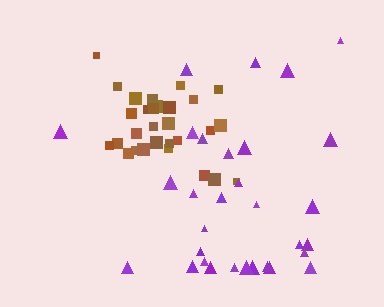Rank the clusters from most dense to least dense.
brown, purple.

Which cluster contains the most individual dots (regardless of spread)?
Purple (31).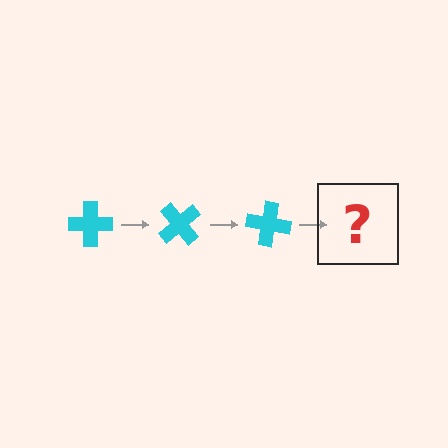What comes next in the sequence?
The next element should be a cyan cross rotated 150 degrees.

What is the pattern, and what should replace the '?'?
The pattern is that the cross rotates 50 degrees each step. The '?' should be a cyan cross rotated 150 degrees.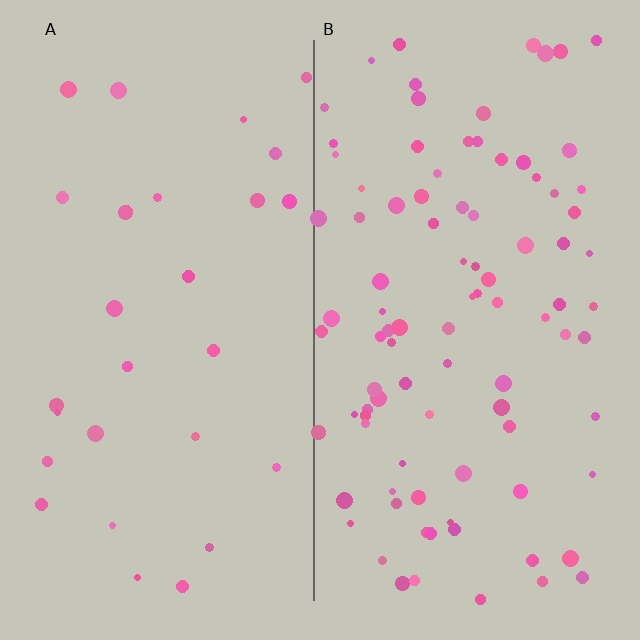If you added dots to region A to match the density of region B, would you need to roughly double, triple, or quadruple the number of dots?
Approximately triple.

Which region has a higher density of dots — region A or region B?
B (the right).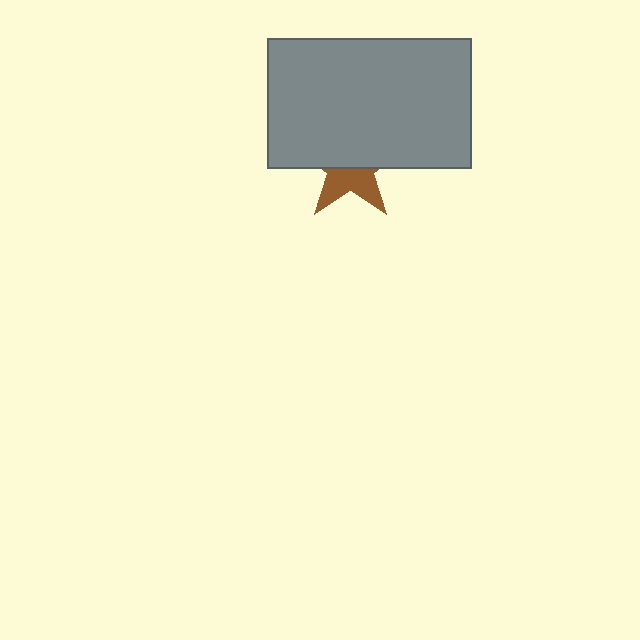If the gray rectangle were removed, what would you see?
You would see the complete brown star.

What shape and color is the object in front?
The object in front is a gray rectangle.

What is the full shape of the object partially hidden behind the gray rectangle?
The partially hidden object is a brown star.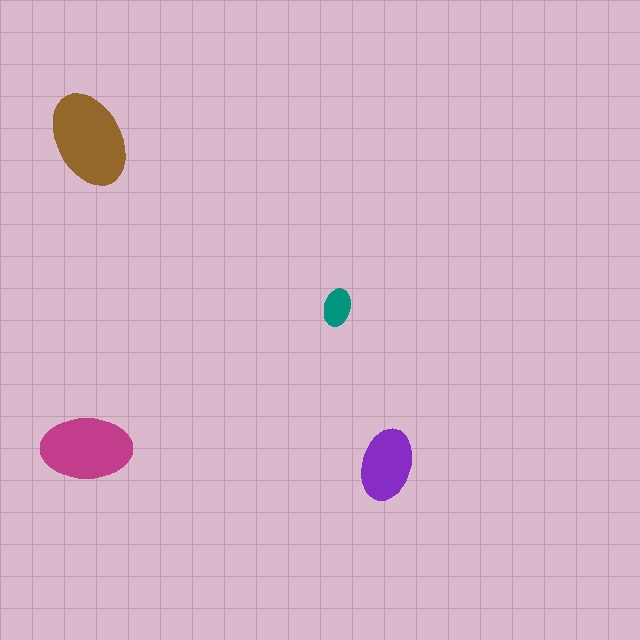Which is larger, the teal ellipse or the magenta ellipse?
The magenta one.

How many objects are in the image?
There are 4 objects in the image.